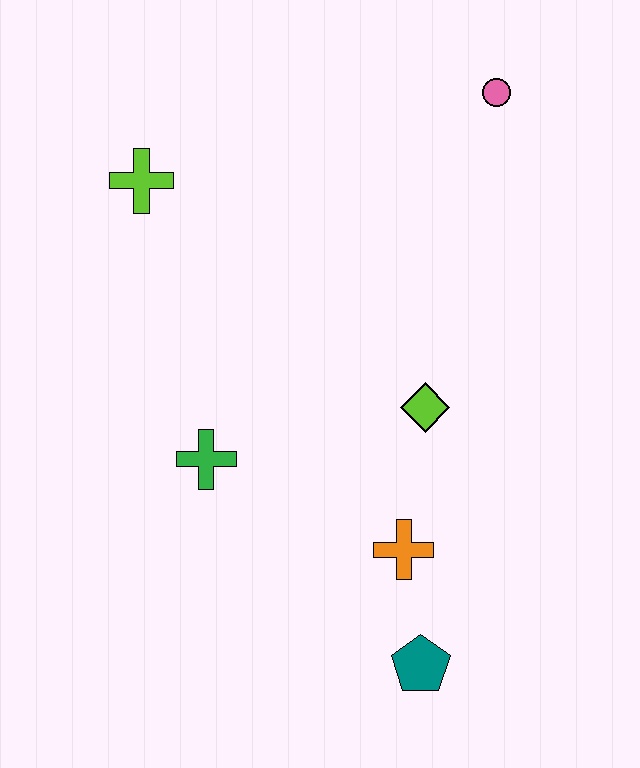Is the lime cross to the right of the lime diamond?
No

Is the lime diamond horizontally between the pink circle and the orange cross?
Yes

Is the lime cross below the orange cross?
No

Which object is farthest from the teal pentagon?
The pink circle is farthest from the teal pentagon.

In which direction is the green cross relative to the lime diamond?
The green cross is to the left of the lime diamond.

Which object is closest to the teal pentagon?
The orange cross is closest to the teal pentagon.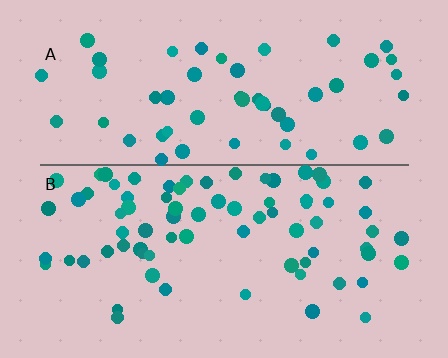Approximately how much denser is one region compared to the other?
Approximately 1.4× — region B over region A.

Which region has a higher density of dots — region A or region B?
B (the bottom).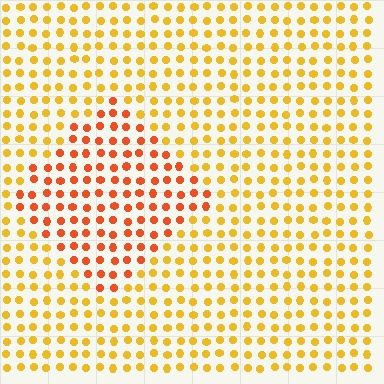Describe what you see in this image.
The image is filled with small yellow elements in a uniform arrangement. A diamond-shaped region is visible where the elements are tinted to a slightly different hue, forming a subtle color boundary.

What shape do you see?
I see a diamond.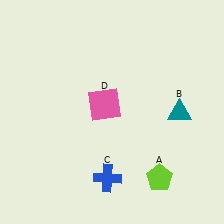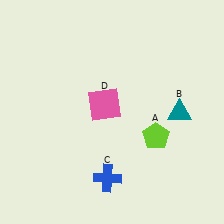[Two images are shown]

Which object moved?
The lime pentagon (A) moved up.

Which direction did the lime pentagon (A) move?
The lime pentagon (A) moved up.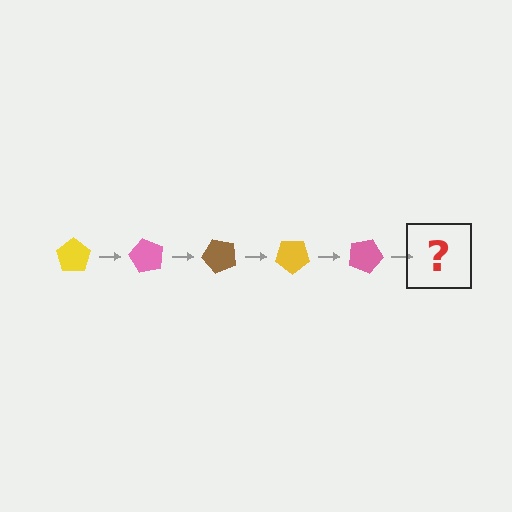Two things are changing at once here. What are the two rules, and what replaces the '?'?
The two rules are that it rotates 60 degrees each step and the color cycles through yellow, pink, and brown. The '?' should be a brown pentagon, rotated 300 degrees from the start.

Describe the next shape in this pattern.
It should be a brown pentagon, rotated 300 degrees from the start.